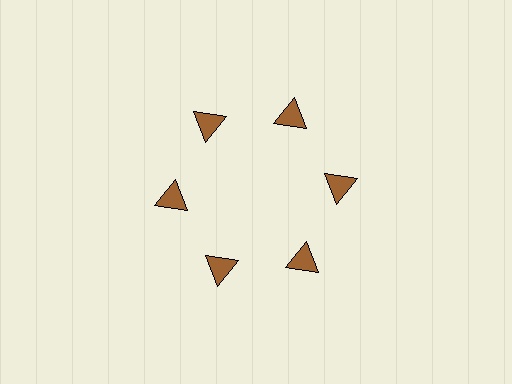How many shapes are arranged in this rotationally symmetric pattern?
There are 6 shapes, arranged in 6 groups of 1.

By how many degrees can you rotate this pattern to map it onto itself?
The pattern maps onto itself every 60 degrees of rotation.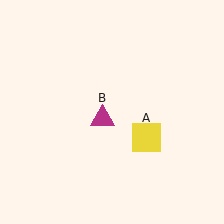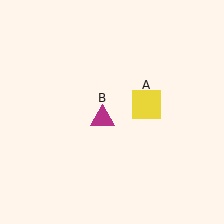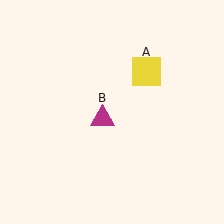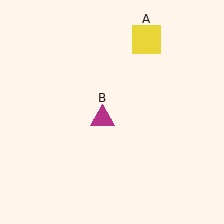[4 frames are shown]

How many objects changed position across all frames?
1 object changed position: yellow square (object A).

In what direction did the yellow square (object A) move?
The yellow square (object A) moved up.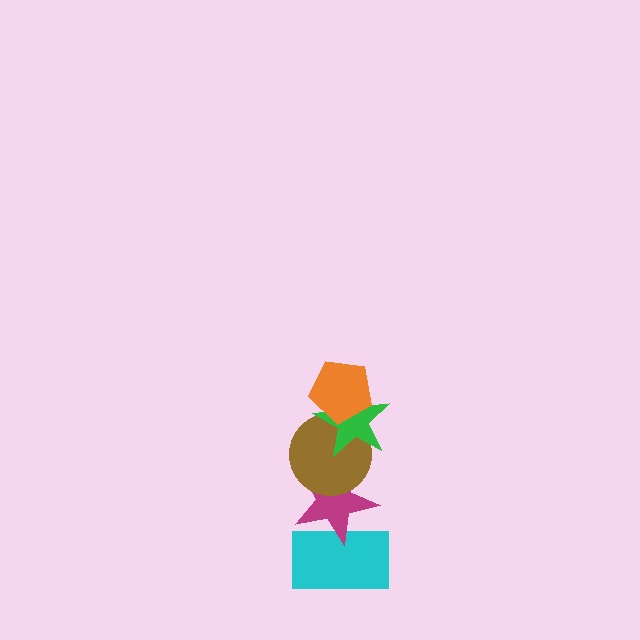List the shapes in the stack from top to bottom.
From top to bottom: the orange pentagon, the green star, the brown circle, the magenta star, the cyan rectangle.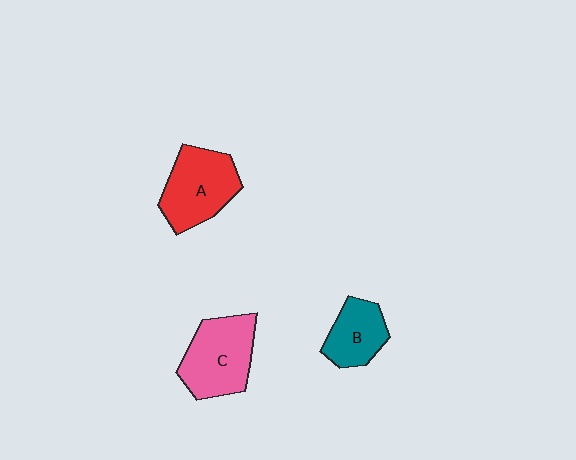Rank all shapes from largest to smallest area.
From largest to smallest: C (pink), A (red), B (teal).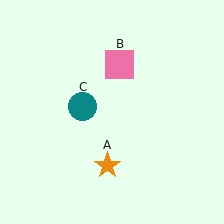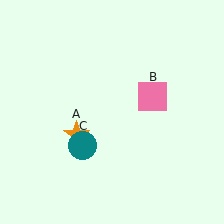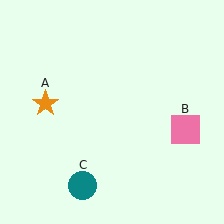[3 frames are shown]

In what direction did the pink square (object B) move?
The pink square (object B) moved down and to the right.